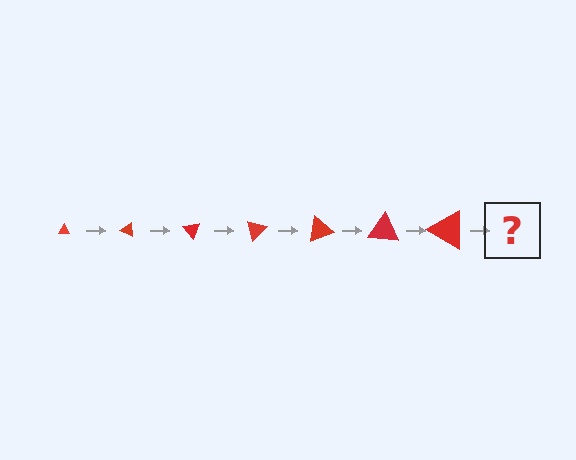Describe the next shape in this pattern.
It should be a triangle, larger than the previous one and rotated 175 degrees from the start.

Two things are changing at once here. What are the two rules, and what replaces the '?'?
The two rules are that the triangle grows larger each step and it rotates 25 degrees each step. The '?' should be a triangle, larger than the previous one and rotated 175 degrees from the start.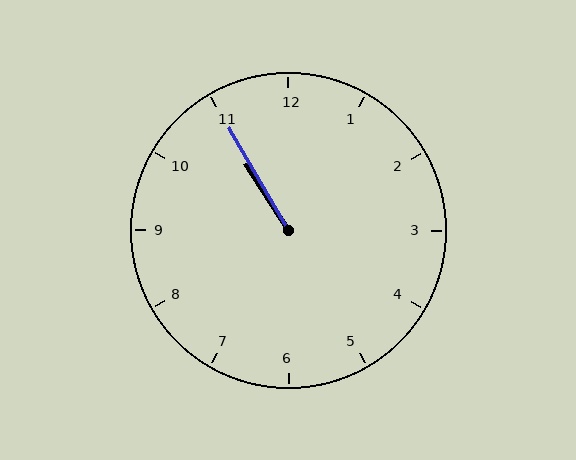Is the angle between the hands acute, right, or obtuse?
It is acute.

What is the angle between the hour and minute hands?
Approximately 2 degrees.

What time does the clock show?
10:55.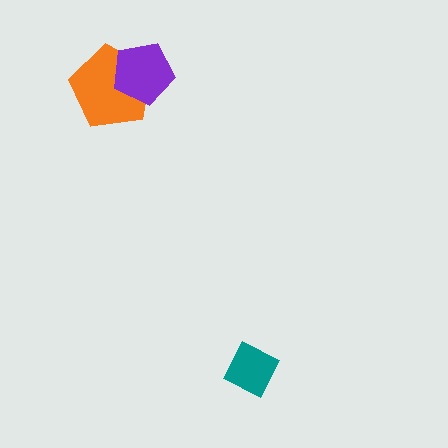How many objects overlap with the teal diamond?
0 objects overlap with the teal diamond.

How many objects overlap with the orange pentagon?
1 object overlaps with the orange pentagon.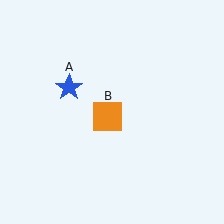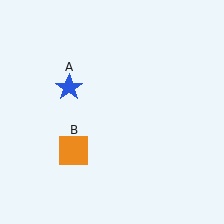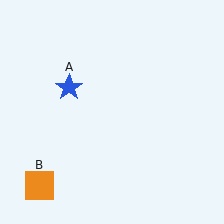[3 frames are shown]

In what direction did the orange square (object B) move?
The orange square (object B) moved down and to the left.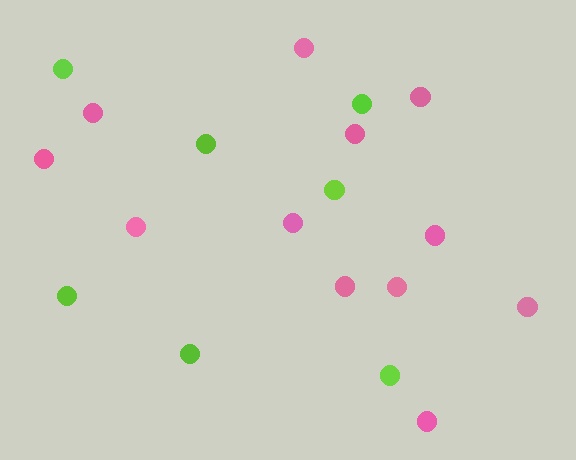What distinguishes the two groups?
There are 2 groups: one group of lime circles (7) and one group of pink circles (12).